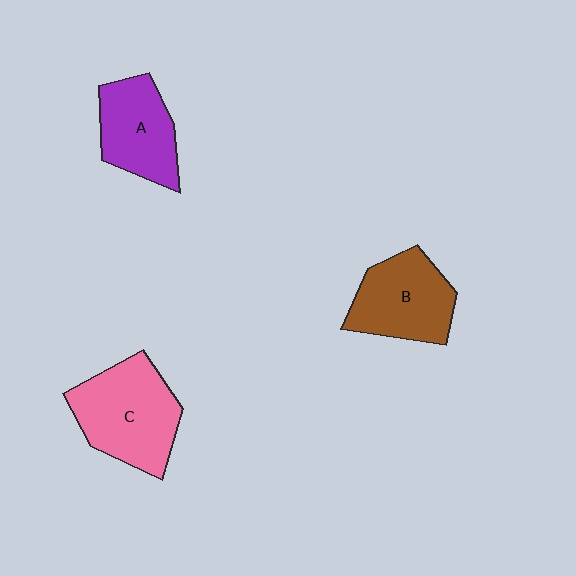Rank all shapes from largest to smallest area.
From largest to smallest: C (pink), B (brown), A (purple).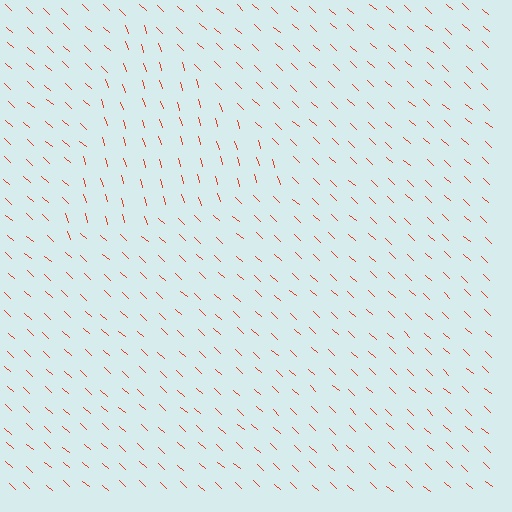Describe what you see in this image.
The image is filled with small red line segments. A triangle region in the image has lines oriented differently from the surrounding lines, creating a visible texture boundary.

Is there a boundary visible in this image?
Yes, there is a texture boundary formed by a change in line orientation.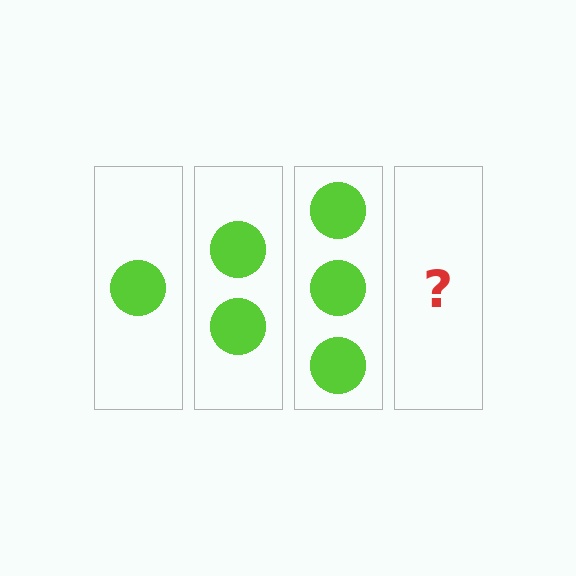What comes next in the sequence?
The next element should be 4 circles.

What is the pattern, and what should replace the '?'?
The pattern is that each step adds one more circle. The '?' should be 4 circles.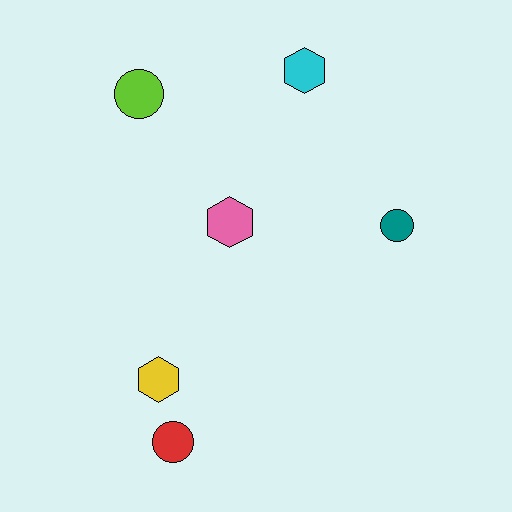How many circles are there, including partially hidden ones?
There are 3 circles.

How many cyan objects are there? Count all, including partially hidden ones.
There is 1 cyan object.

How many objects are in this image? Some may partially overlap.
There are 6 objects.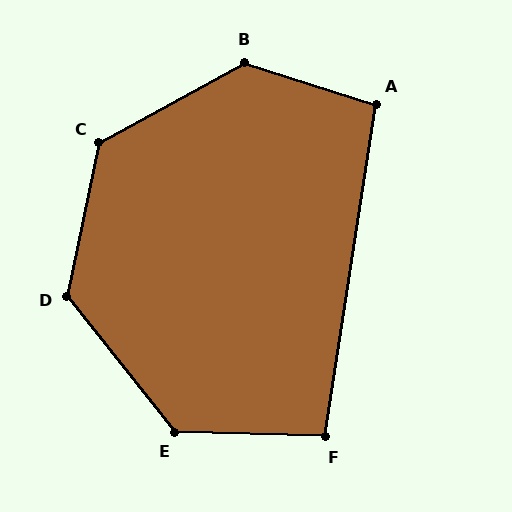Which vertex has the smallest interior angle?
F, at approximately 97 degrees.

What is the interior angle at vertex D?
Approximately 130 degrees (obtuse).